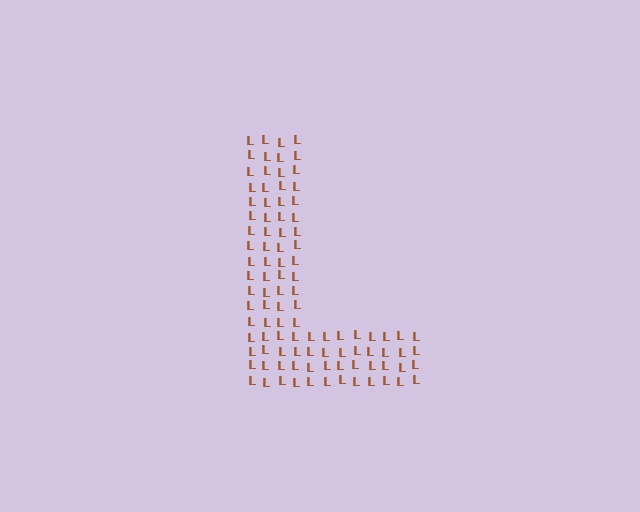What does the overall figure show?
The overall figure shows the letter L.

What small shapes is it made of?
It is made of small letter L's.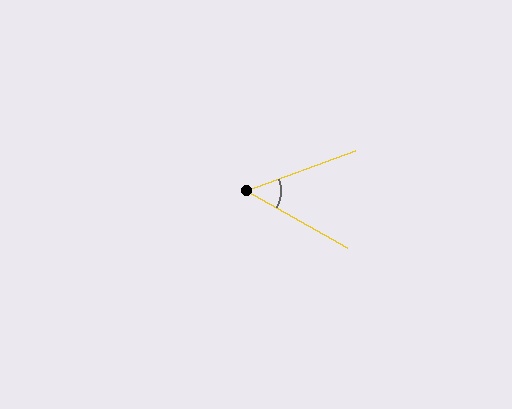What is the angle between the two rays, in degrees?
Approximately 49 degrees.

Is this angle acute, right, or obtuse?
It is acute.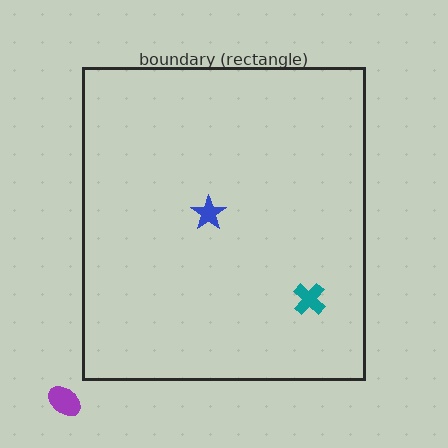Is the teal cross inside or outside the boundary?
Inside.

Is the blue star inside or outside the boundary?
Inside.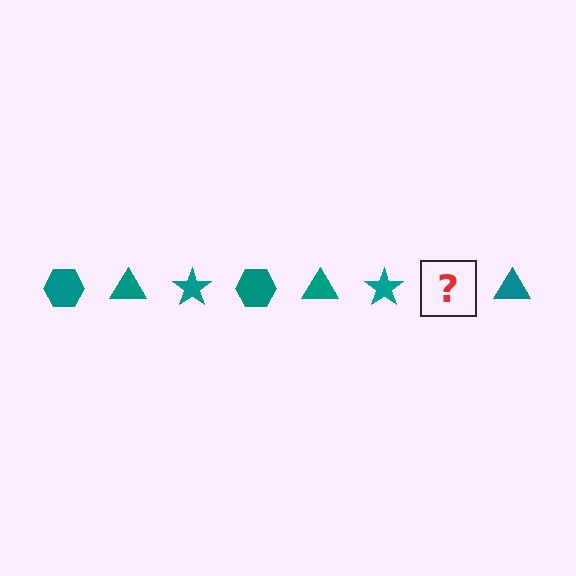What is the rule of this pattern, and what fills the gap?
The rule is that the pattern cycles through hexagon, triangle, star shapes in teal. The gap should be filled with a teal hexagon.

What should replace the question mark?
The question mark should be replaced with a teal hexagon.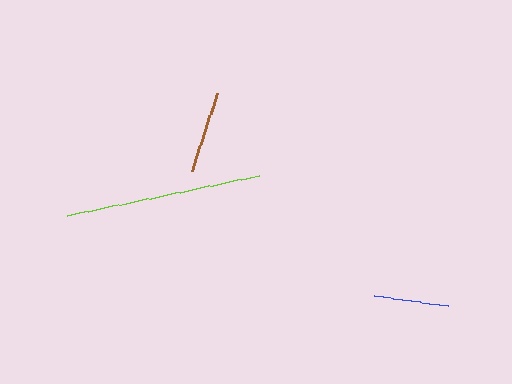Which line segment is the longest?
The lime line is the longest at approximately 195 pixels.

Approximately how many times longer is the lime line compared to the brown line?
The lime line is approximately 2.4 times the length of the brown line.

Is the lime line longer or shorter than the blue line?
The lime line is longer than the blue line.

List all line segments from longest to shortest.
From longest to shortest: lime, brown, blue.